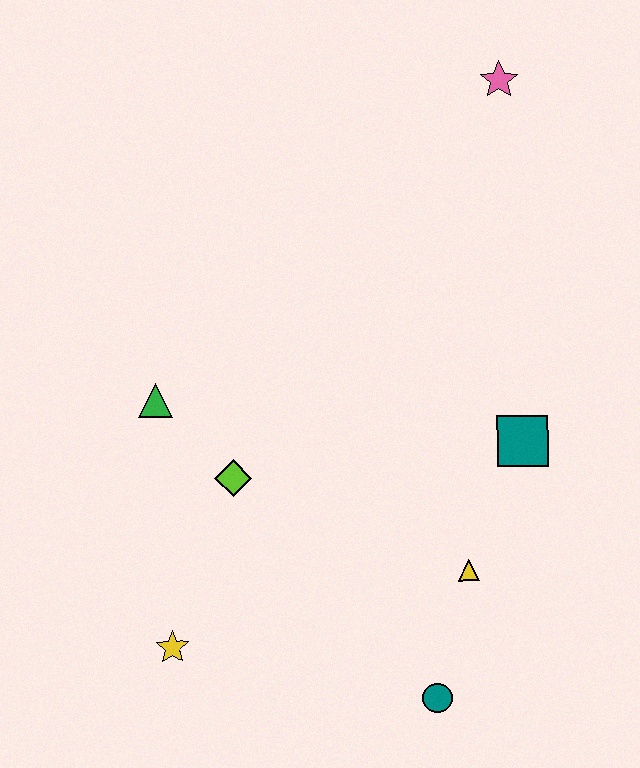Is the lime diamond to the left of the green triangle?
No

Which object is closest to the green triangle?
The lime diamond is closest to the green triangle.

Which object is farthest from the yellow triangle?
The pink star is farthest from the yellow triangle.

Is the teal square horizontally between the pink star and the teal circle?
No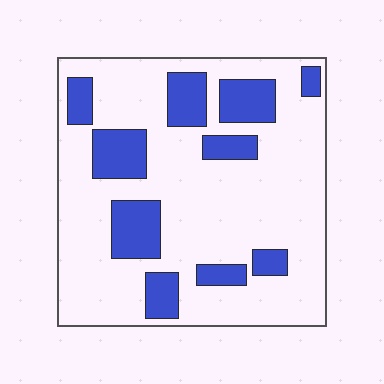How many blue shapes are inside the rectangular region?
10.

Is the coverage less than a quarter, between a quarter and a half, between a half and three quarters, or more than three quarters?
Less than a quarter.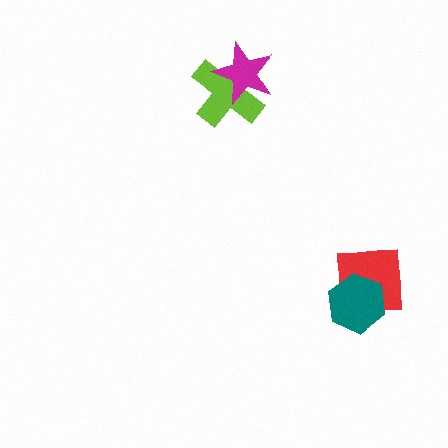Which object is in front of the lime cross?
The magenta star is in front of the lime cross.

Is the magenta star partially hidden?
No, no other shape covers it.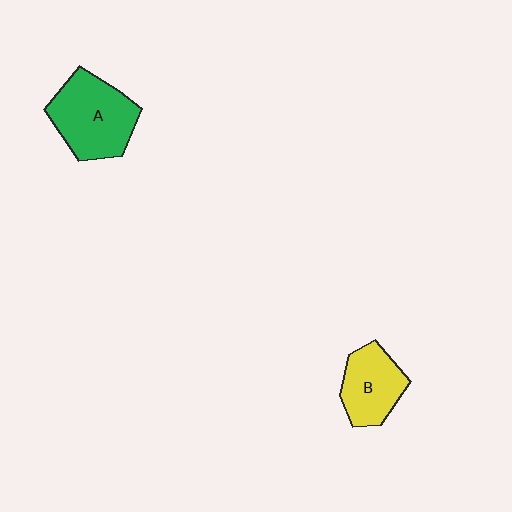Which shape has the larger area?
Shape A (green).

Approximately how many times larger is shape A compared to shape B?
Approximately 1.4 times.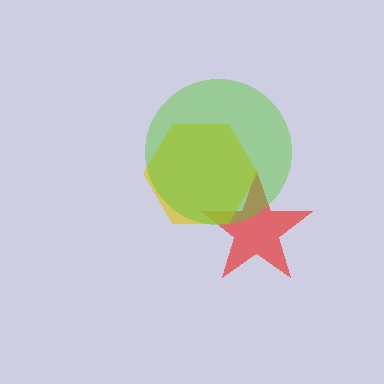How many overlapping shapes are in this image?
There are 3 overlapping shapes in the image.